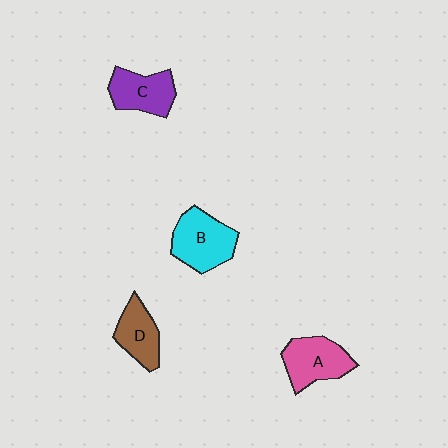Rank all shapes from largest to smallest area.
From largest to smallest: B (cyan), A (pink), C (purple), D (brown).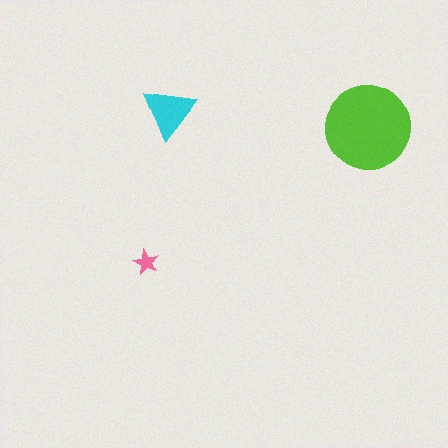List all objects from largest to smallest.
The lime circle, the cyan triangle, the pink star.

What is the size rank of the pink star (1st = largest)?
3rd.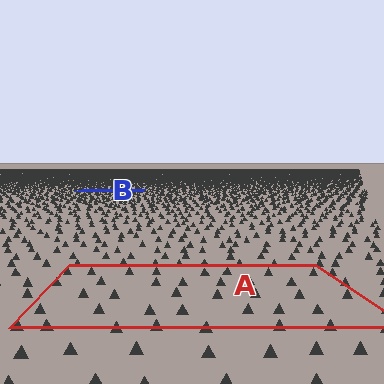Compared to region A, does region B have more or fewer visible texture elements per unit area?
Region B has more texture elements per unit area — they are packed more densely because it is farther away.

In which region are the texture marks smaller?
The texture marks are smaller in region B, because it is farther away.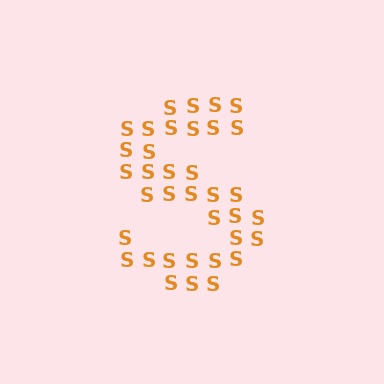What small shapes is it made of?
It is made of small letter S's.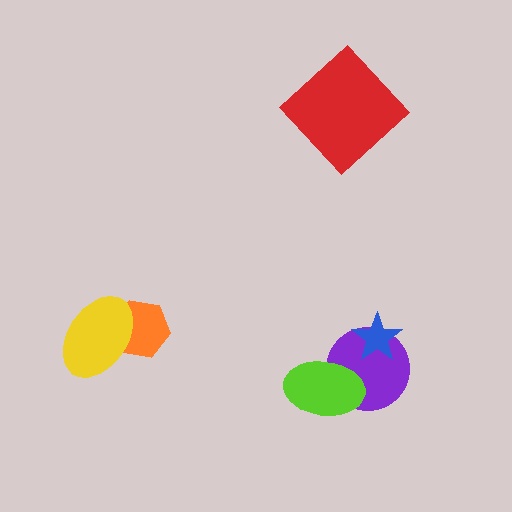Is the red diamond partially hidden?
No, no other shape covers it.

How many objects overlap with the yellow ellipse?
1 object overlaps with the yellow ellipse.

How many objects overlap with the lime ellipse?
1 object overlaps with the lime ellipse.